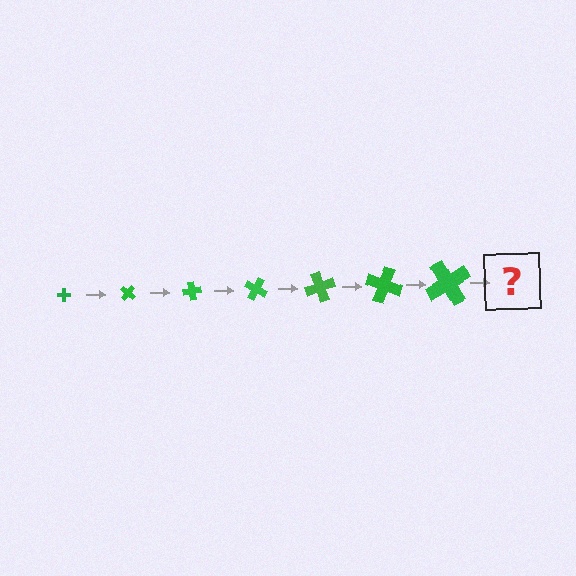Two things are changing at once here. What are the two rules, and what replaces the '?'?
The two rules are that the cross grows larger each step and it rotates 40 degrees each step. The '?' should be a cross, larger than the previous one and rotated 280 degrees from the start.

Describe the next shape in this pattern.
It should be a cross, larger than the previous one and rotated 280 degrees from the start.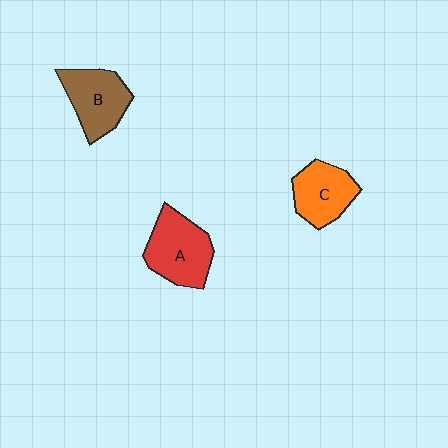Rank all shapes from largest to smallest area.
From largest to smallest: A (red), B (brown), C (orange).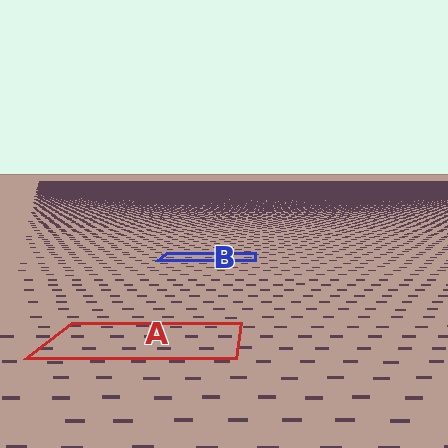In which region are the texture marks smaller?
The texture marks are smaller in region B, because it is farther away.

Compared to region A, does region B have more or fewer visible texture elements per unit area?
Region B has more texture elements per unit area — they are packed more densely because it is farther away.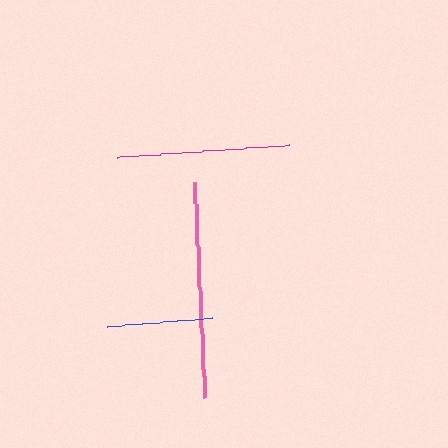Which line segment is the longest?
The pink line is the longest at approximately 216 pixels.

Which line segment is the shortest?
The blue line is the shortest at approximately 105 pixels.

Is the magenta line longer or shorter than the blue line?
The magenta line is longer than the blue line.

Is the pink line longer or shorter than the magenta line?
The pink line is longer than the magenta line.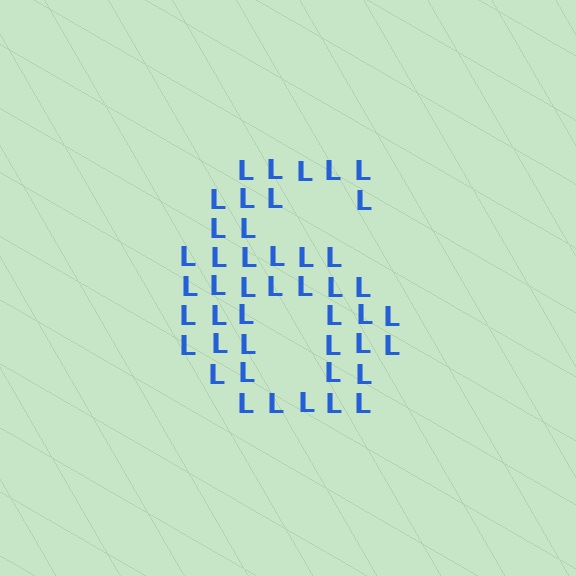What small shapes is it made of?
It is made of small letter L's.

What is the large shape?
The large shape is the digit 6.